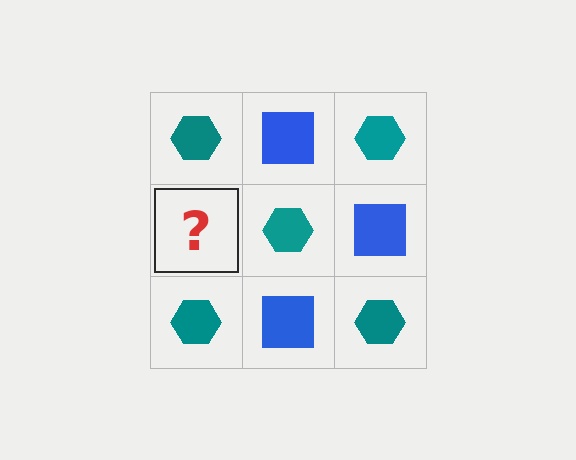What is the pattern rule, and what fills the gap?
The rule is that it alternates teal hexagon and blue square in a checkerboard pattern. The gap should be filled with a blue square.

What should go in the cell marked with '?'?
The missing cell should contain a blue square.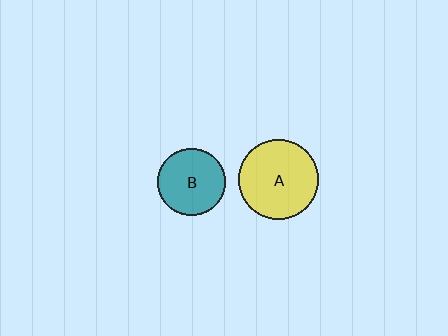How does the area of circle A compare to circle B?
Approximately 1.4 times.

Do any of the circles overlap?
No, none of the circles overlap.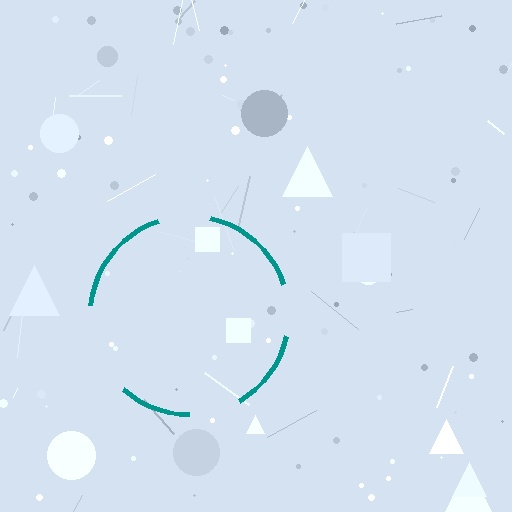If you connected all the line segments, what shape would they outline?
They would outline a circle.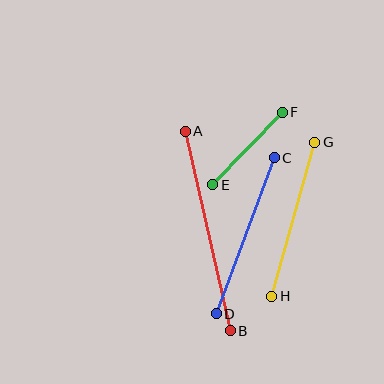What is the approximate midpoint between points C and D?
The midpoint is at approximately (245, 236) pixels.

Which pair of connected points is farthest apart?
Points A and B are farthest apart.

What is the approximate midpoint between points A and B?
The midpoint is at approximately (208, 231) pixels.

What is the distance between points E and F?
The distance is approximately 101 pixels.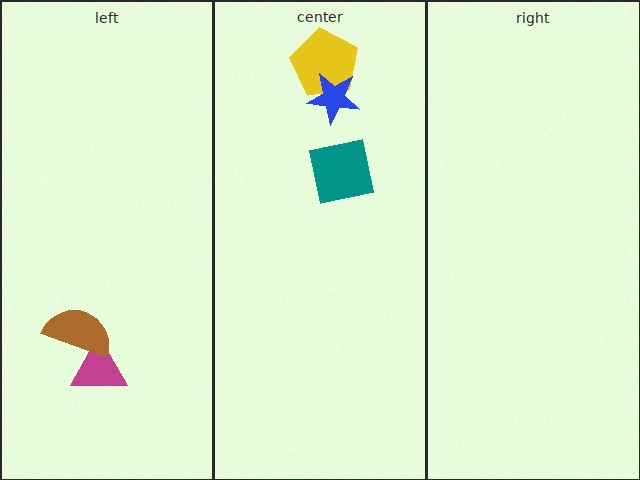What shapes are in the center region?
The teal square, the yellow pentagon, the blue star.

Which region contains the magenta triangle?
The left region.